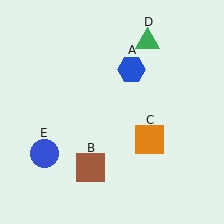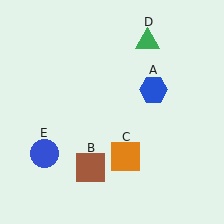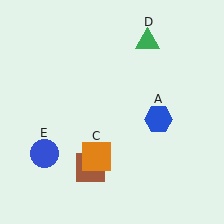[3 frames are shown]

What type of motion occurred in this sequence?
The blue hexagon (object A), orange square (object C) rotated clockwise around the center of the scene.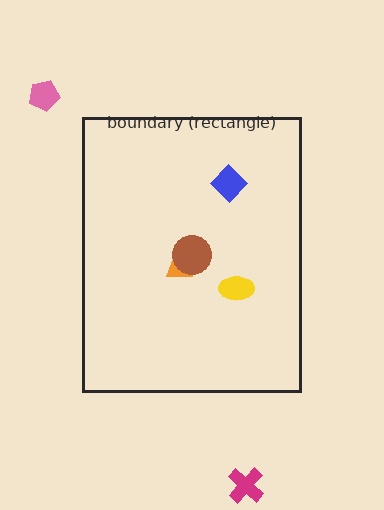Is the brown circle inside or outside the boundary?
Inside.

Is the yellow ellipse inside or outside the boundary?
Inside.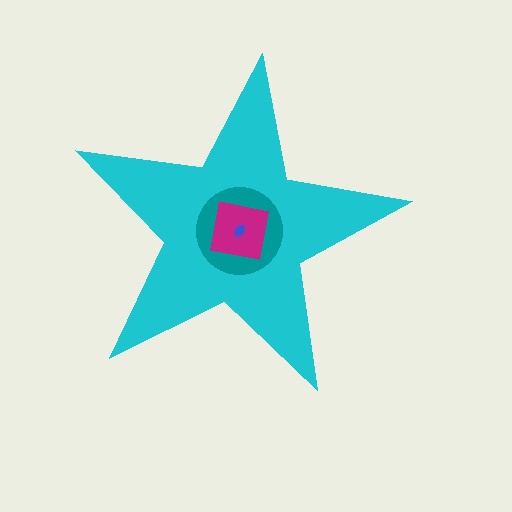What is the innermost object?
The blue ellipse.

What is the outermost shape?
The cyan star.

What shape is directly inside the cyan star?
The teal circle.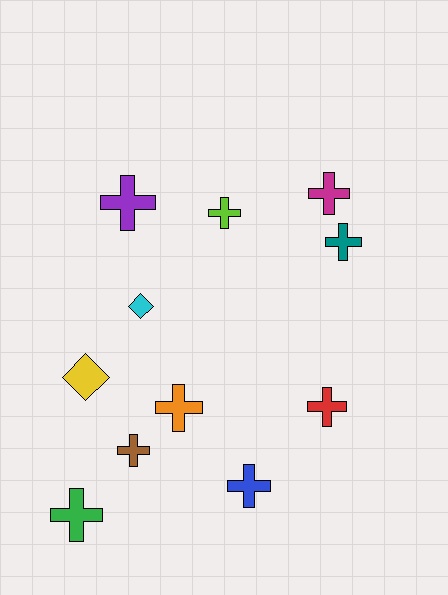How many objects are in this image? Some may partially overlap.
There are 11 objects.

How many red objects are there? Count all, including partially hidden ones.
There is 1 red object.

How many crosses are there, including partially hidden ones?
There are 9 crosses.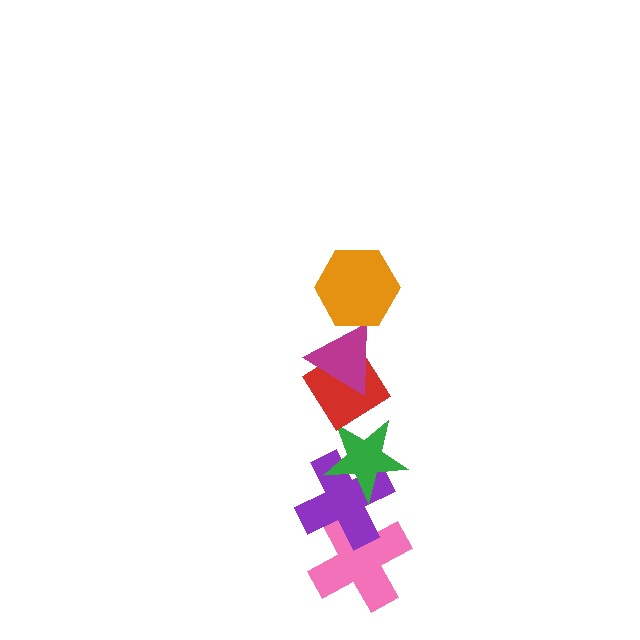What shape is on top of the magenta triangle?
The orange hexagon is on top of the magenta triangle.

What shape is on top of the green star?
The red diamond is on top of the green star.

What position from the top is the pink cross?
The pink cross is 6th from the top.